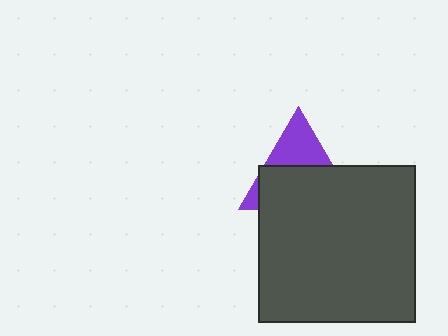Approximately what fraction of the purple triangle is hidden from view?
Roughly 62% of the purple triangle is hidden behind the dark gray square.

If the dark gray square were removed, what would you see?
You would see the complete purple triangle.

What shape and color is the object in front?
The object in front is a dark gray square.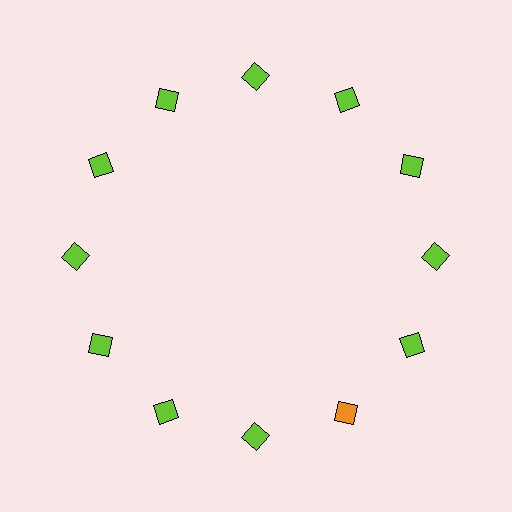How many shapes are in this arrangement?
There are 12 shapes arranged in a ring pattern.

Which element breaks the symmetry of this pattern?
The orange square at roughly the 5 o'clock position breaks the symmetry. All other shapes are lime squares.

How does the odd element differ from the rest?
It has a different color: orange instead of lime.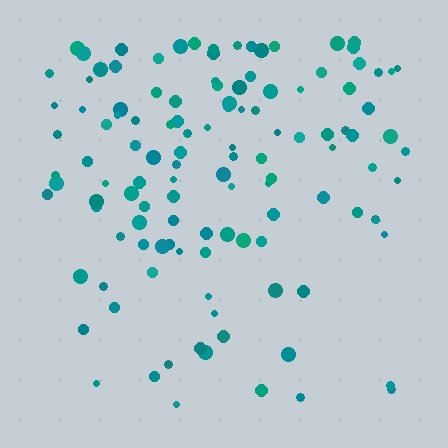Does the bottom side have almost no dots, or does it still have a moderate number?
Still a moderate number, just noticeably fewer than the top.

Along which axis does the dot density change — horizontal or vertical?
Vertical.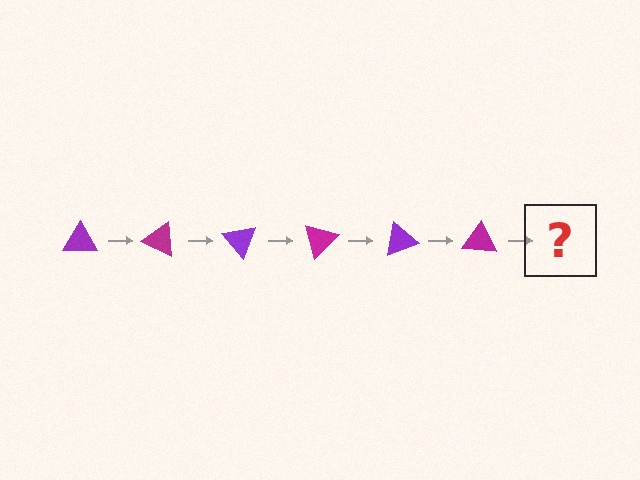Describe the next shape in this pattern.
It should be a purple triangle, rotated 150 degrees from the start.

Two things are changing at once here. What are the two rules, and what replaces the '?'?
The two rules are that it rotates 25 degrees each step and the color cycles through purple and magenta. The '?' should be a purple triangle, rotated 150 degrees from the start.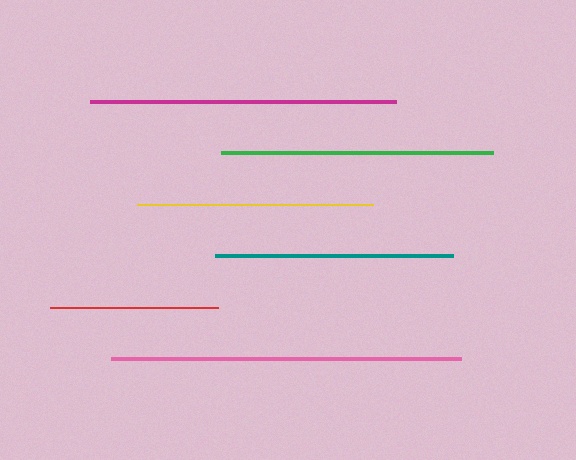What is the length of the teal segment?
The teal segment is approximately 238 pixels long.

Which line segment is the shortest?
The red line is the shortest at approximately 169 pixels.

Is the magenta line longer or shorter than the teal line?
The magenta line is longer than the teal line.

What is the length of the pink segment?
The pink segment is approximately 350 pixels long.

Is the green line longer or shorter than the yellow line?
The green line is longer than the yellow line.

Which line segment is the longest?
The pink line is the longest at approximately 350 pixels.